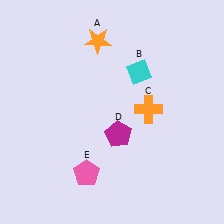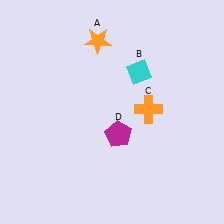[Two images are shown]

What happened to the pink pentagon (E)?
The pink pentagon (E) was removed in Image 2. It was in the bottom-left area of Image 1.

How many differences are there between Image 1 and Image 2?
There is 1 difference between the two images.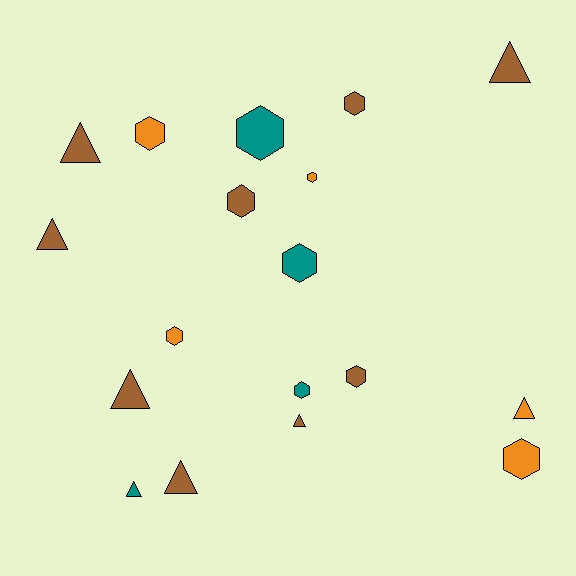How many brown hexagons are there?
There are 3 brown hexagons.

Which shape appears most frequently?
Hexagon, with 10 objects.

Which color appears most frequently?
Brown, with 9 objects.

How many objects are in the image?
There are 18 objects.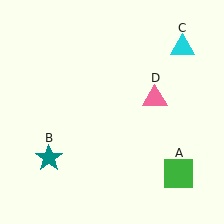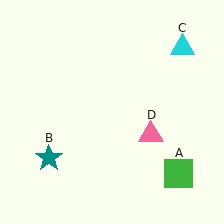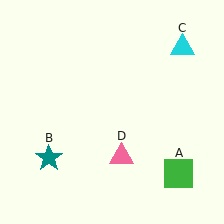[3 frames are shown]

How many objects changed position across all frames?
1 object changed position: pink triangle (object D).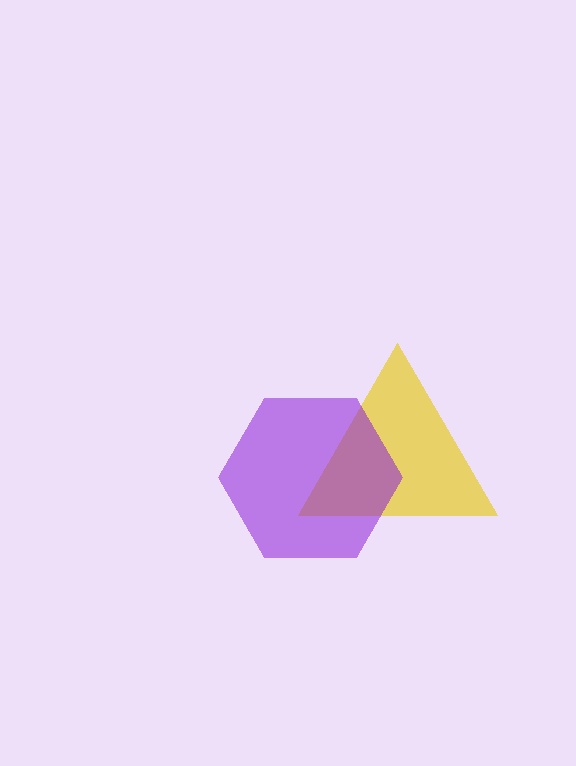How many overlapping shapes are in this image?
There are 2 overlapping shapes in the image.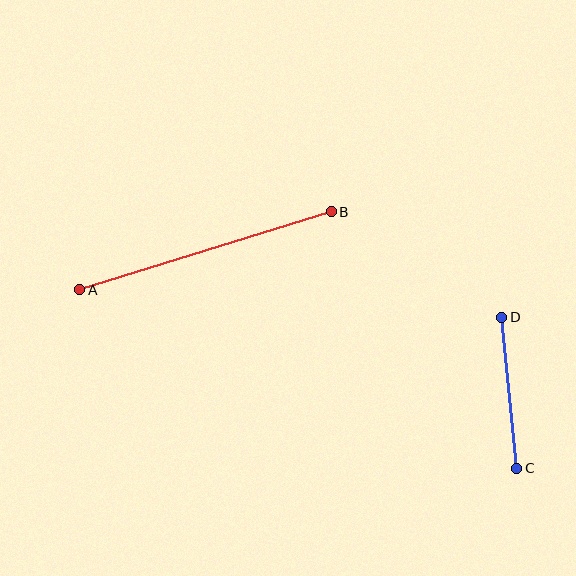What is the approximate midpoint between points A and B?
The midpoint is at approximately (206, 251) pixels.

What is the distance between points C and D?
The distance is approximately 152 pixels.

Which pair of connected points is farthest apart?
Points A and B are farthest apart.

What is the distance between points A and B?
The distance is approximately 263 pixels.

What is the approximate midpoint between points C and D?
The midpoint is at approximately (509, 393) pixels.